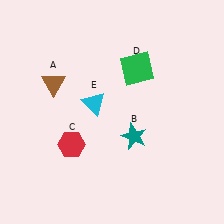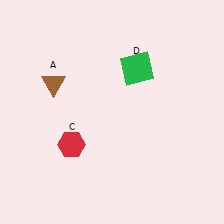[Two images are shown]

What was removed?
The cyan triangle (E), the teal star (B) were removed in Image 2.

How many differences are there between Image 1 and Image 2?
There are 2 differences between the two images.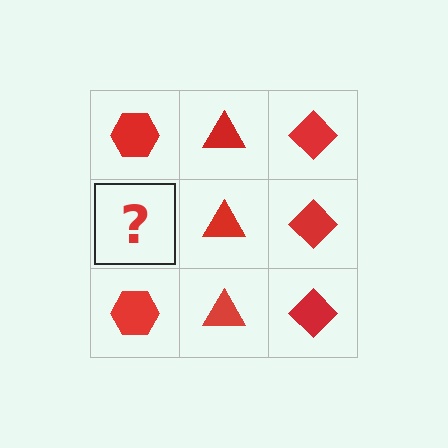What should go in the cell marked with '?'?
The missing cell should contain a red hexagon.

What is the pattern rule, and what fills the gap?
The rule is that each column has a consistent shape. The gap should be filled with a red hexagon.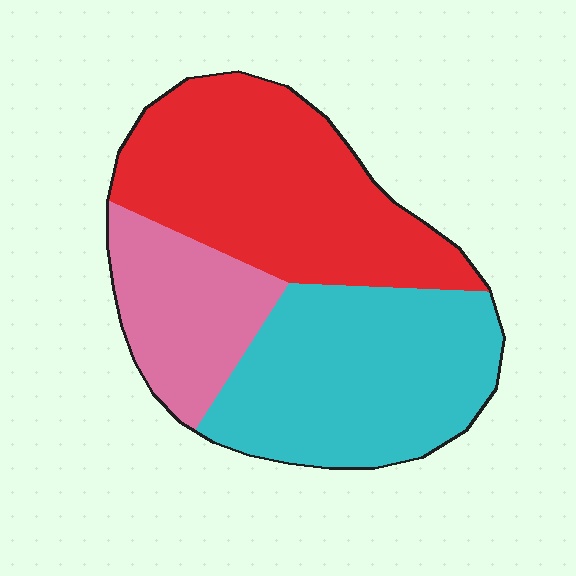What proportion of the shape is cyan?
Cyan takes up about three eighths (3/8) of the shape.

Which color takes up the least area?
Pink, at roughly 20%.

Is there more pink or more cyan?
Cyan.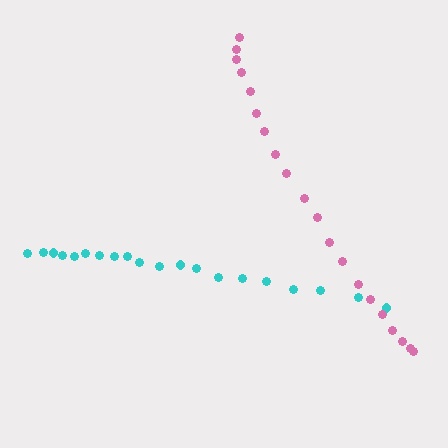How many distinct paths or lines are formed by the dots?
There are 2 distinct paths.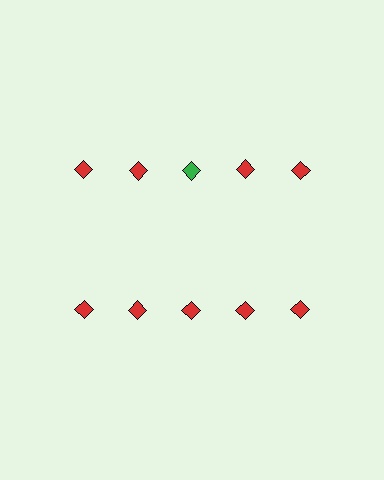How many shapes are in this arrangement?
There are 10 shapes arranged in a grid pattern.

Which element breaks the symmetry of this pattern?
The green diamond in the top row, center column breaks the symmetry. All other shapes are red diamonds.